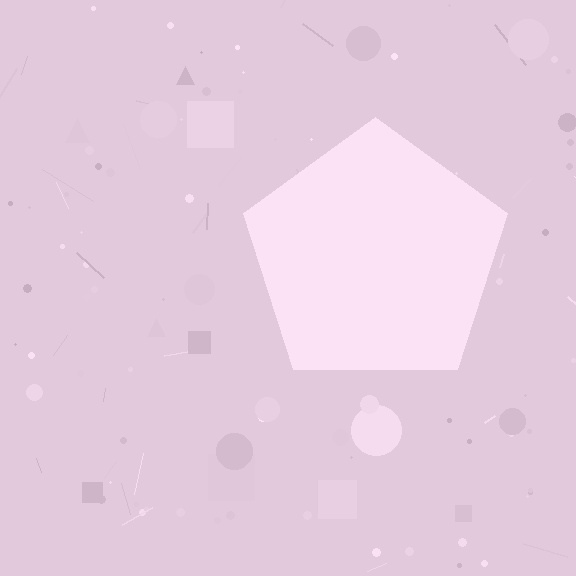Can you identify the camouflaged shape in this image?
The camouflaged shape is a pentagon.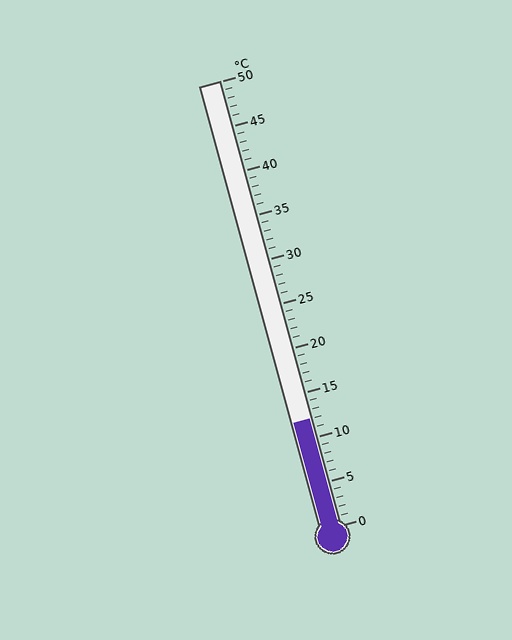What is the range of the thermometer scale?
The thermometer scale ranges from 0°C to 50°C.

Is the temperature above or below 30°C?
The temperature is below 30°C.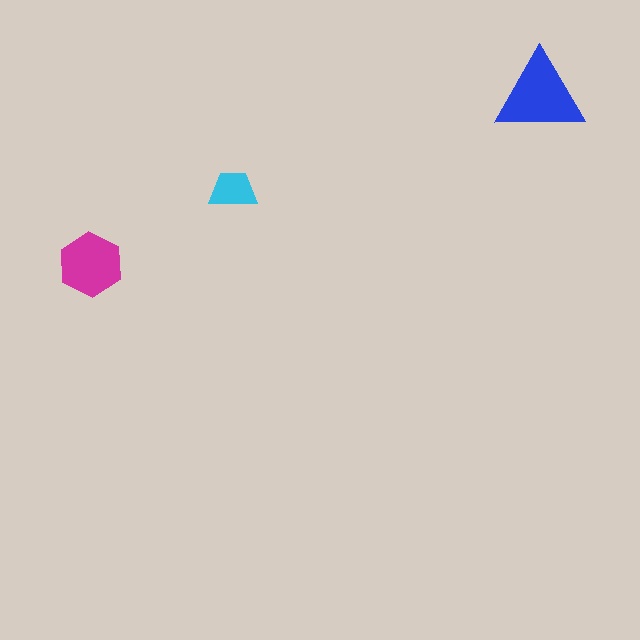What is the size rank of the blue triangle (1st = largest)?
1st.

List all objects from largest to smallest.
The blue triangle, the magenta hexagon, the cyan trapezoid.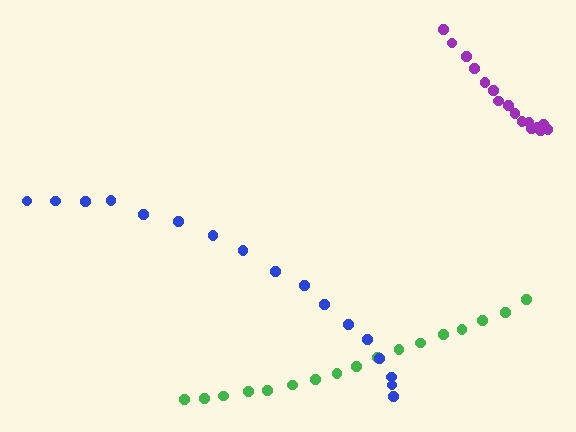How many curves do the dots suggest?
There are 3 distinct paths.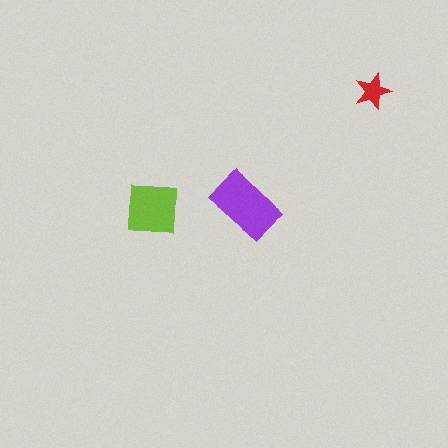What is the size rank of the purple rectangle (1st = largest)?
1st.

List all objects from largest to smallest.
The purple rectangle, the lime square, the red star.